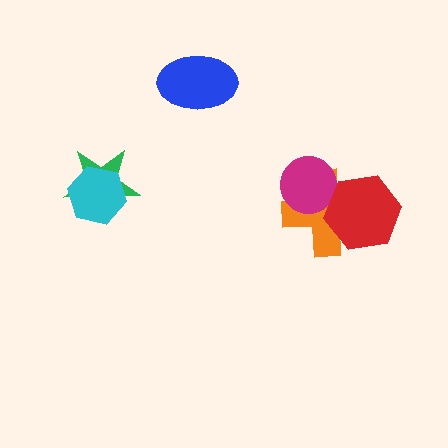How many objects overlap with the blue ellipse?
0 objects overlap with the blue ellipse.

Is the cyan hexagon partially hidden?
No, no other shape covers it.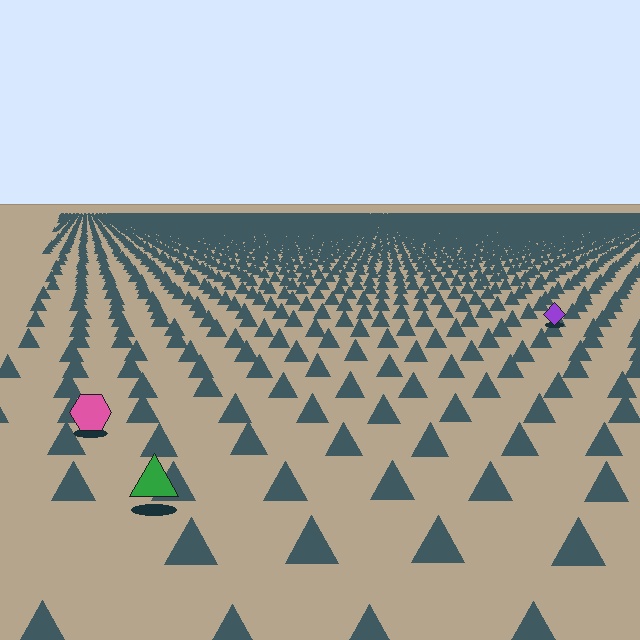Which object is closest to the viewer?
The green triangle is closest. The texture marks near it are larger and more spread out.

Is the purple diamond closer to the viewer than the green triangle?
No. The green triangle is closer — you can tell from the texture gradient: the ground texture is coarser near it.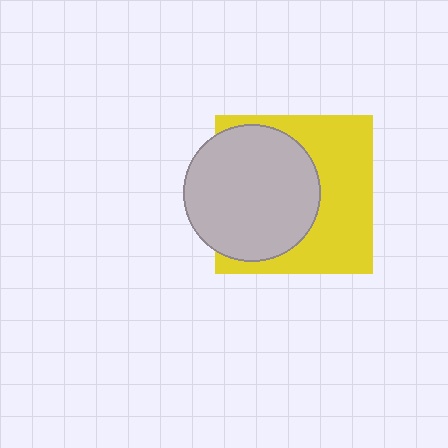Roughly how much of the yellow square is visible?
About half of it is visible (roughly 51%).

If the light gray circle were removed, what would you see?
You would see the complete yellow square.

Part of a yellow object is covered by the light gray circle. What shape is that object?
It is a square.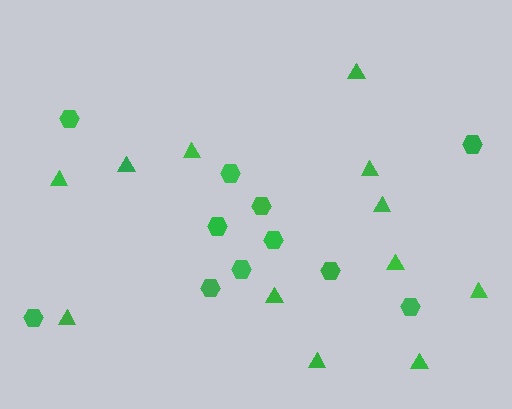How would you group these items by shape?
There are 2 groups: one group of triangles (12) and one group of hexagons (11).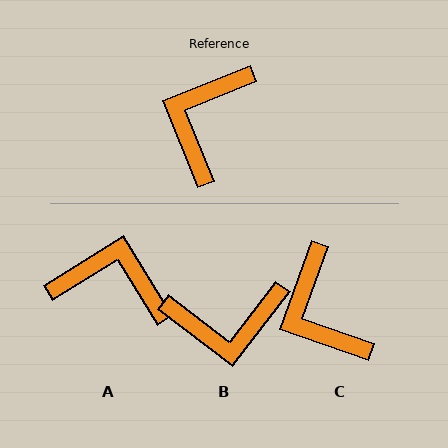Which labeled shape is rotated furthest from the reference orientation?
B, about 120 degrees away.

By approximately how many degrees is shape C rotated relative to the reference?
Approximately 48 degrees counter-clockwise.